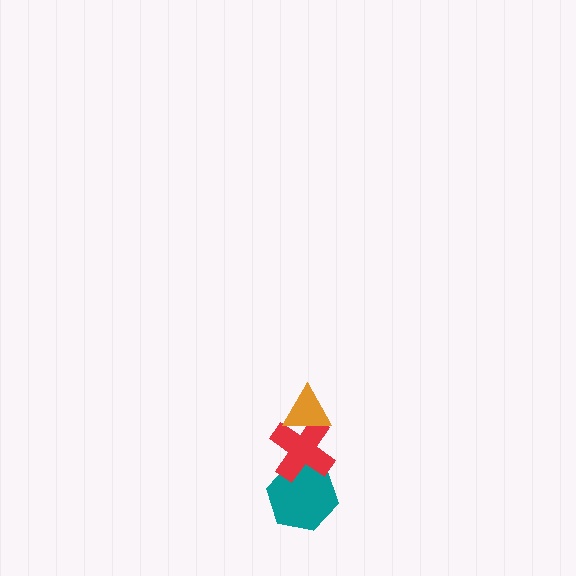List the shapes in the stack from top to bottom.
From top to bottom: the orange triangle, the red cross, the teal hexagon.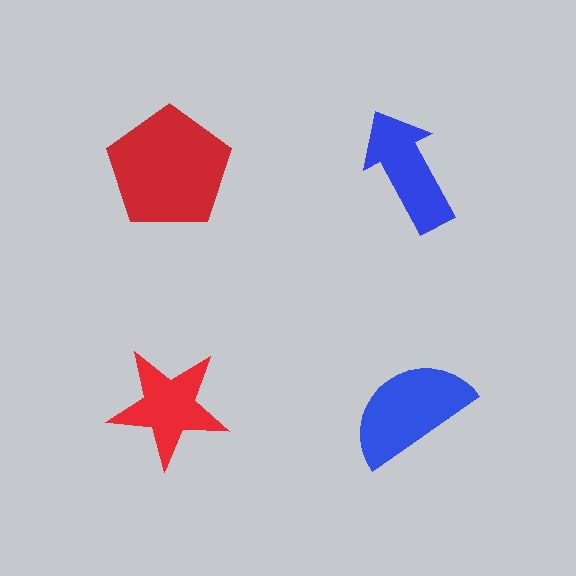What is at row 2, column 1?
A red star.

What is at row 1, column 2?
A blue arrow.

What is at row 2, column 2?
A blue semicircle.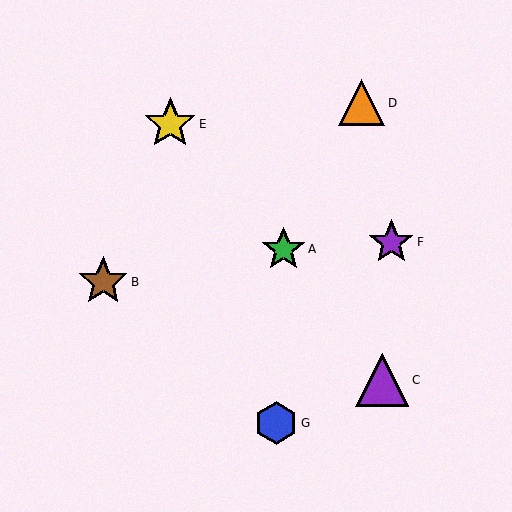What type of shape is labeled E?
Shape E is a yellow star.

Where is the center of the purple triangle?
The center of the purple triangle is at (382, 380).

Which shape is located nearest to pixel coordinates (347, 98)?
The orange triangle (labeled D) at (362, 103) is nearest to that location.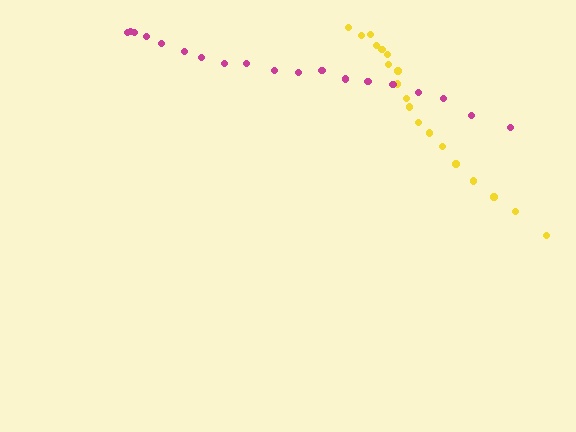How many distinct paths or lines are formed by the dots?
There are 2 distinct paths.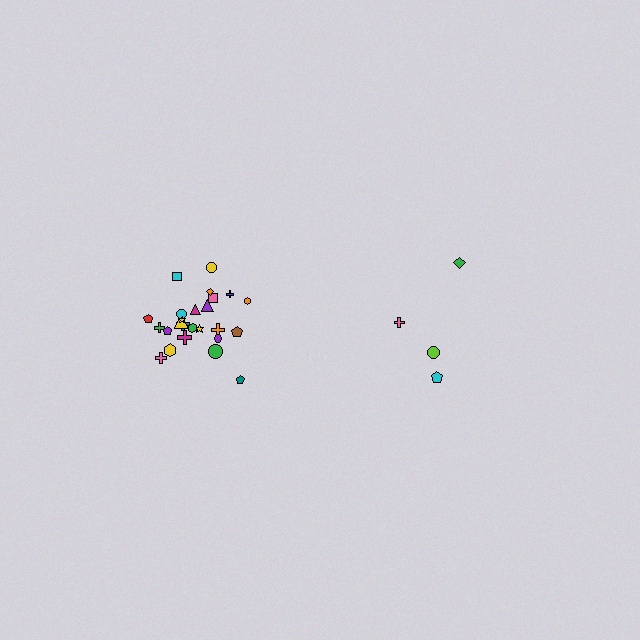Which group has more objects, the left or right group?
The left group.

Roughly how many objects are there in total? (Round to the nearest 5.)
Roughly 30 objects in total.